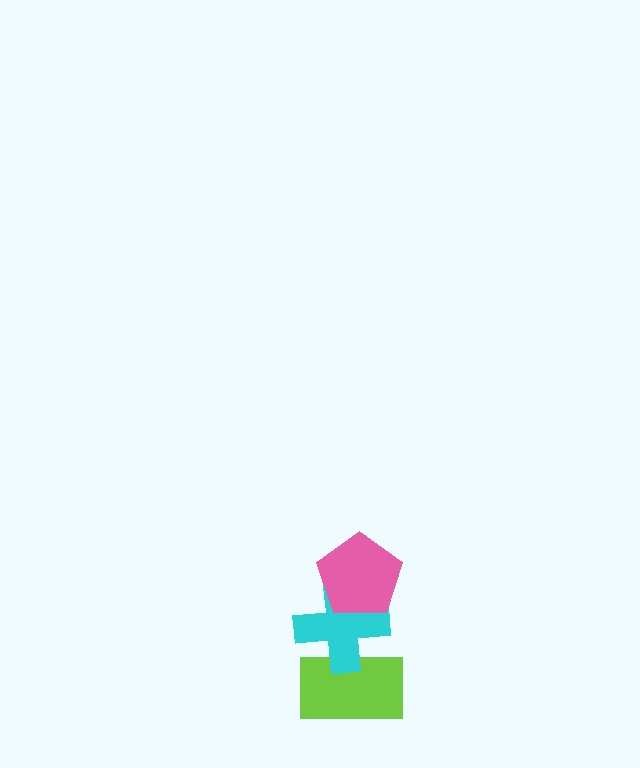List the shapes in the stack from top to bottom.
From top to bottom: the pink pentagon, the cyan cross, the lime rectangle.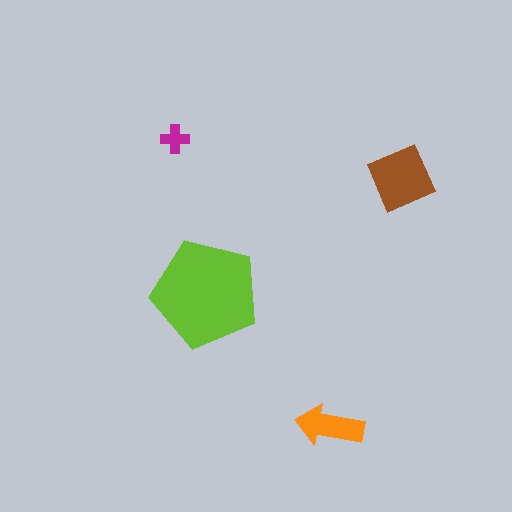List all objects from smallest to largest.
The magenta cross, the orange arrow, the brown square, the lime pentagon.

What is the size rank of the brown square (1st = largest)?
2nd.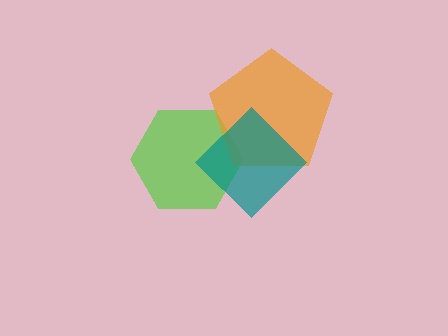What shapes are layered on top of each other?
The layered shapes are: a lime hexagon, an orange pentagon, a teal diamond.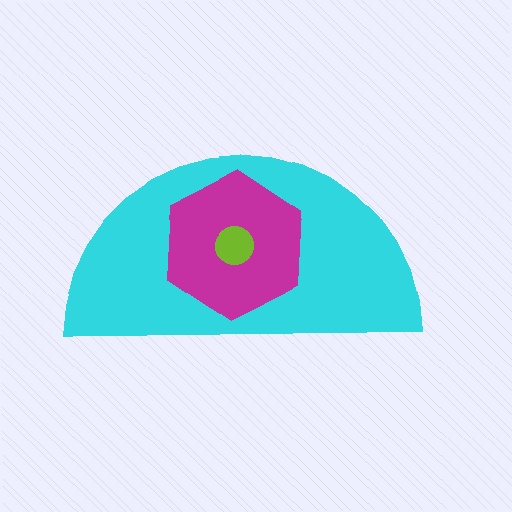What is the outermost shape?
The cyan semicircle.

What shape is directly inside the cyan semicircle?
The magenta hexagon.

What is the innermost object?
The lime circle.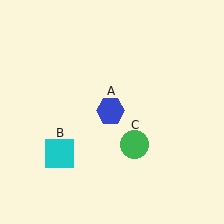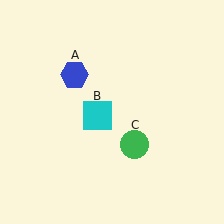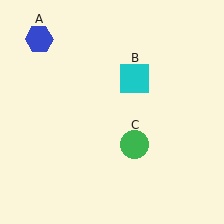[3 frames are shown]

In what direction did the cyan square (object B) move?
The cyan square (object B) moved up and to the right.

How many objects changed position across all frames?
2 objects changed position: blue hexagon (object A), cyan square (object B).